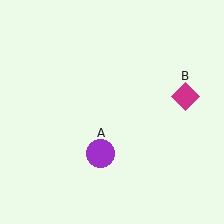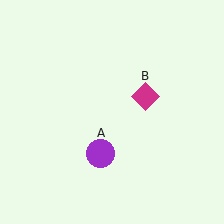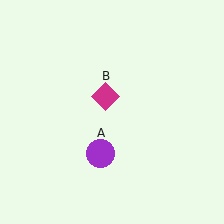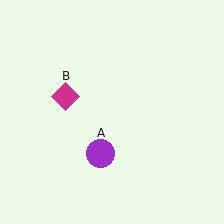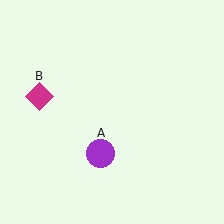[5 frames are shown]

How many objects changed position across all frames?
1 object changed position: magenta diamond (object B).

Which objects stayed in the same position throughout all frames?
Purple circle (object A) remained stationary.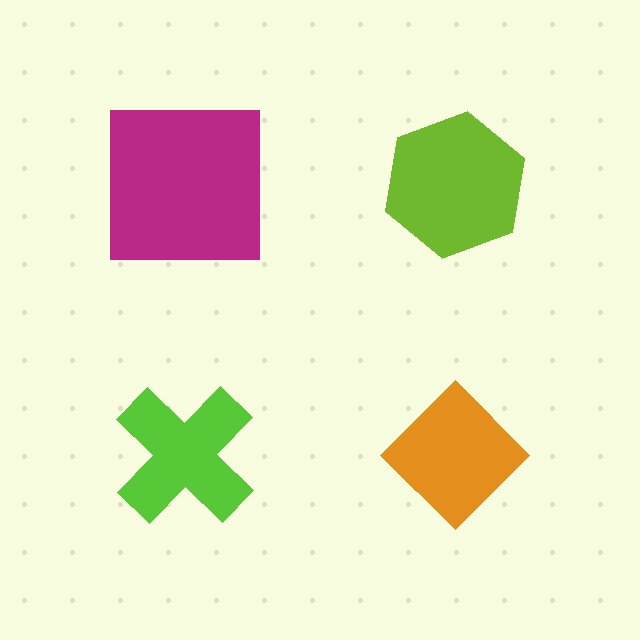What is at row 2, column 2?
An orange diamond.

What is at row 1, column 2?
A lime hexagon.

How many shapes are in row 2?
2 shapes.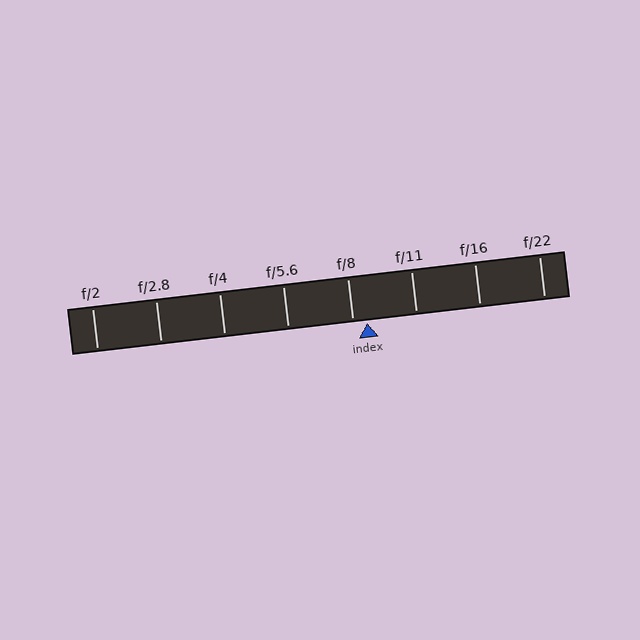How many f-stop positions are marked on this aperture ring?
There are 8 f-stop positions marked.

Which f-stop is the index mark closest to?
The index mark is closest to f/8.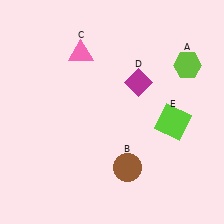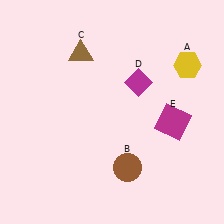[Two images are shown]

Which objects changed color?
A changed from lime to yellow. C changed from pink to brown. E changed from lime to magenta.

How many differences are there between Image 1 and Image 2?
There are 3 differences between the two images.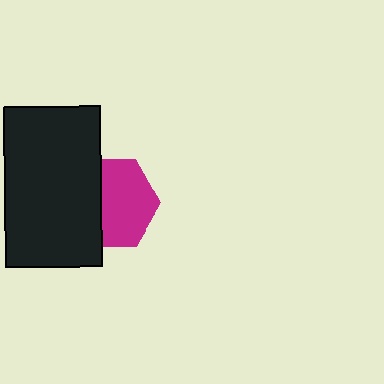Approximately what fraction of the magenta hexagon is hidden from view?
Roughly 39% of the magenta hexagon is hidden behind the black rectangle.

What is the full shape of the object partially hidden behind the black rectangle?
The partially hidden object is a magenta hexagon.